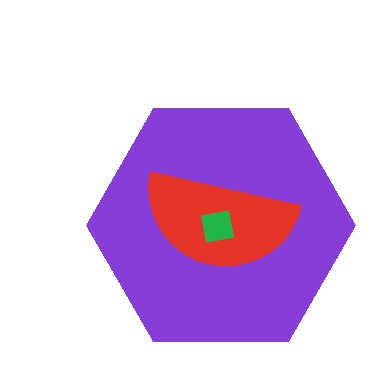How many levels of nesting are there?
3.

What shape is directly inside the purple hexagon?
The red semicircle.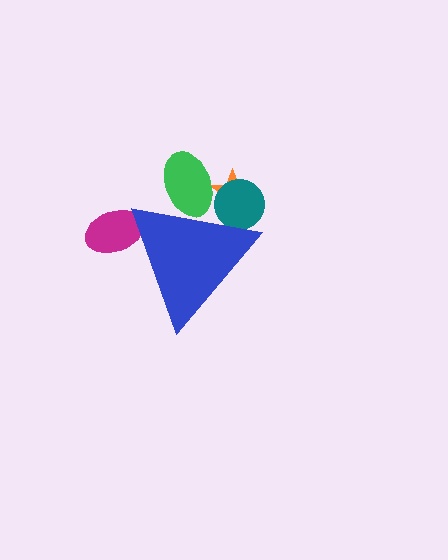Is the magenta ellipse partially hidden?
Yes, the magenta ellipse is partially hidden behind the blue triangle.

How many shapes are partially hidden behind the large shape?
4 shapes are partially hidden.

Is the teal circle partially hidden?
Yes, the teal circle is partially hidden behind the blue triangle.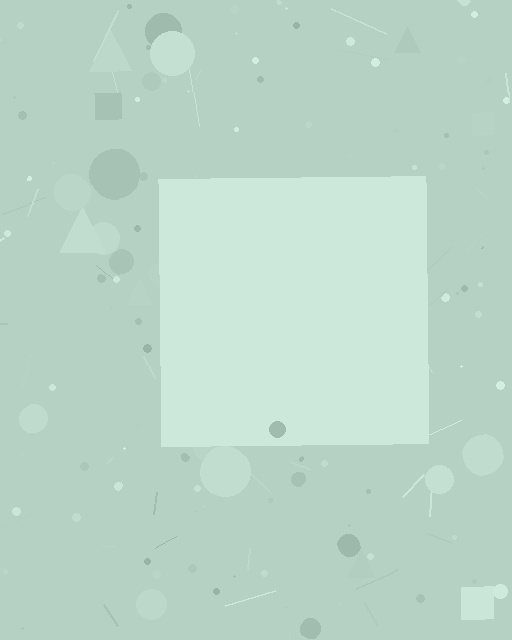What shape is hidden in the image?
A square is hidden in the image.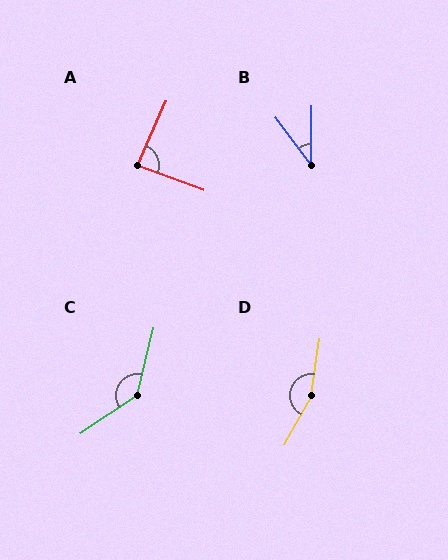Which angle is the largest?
D, at approximately 160 degrees.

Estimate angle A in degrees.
Approximately 86 degrees.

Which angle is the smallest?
B, at approximately 37 degrees.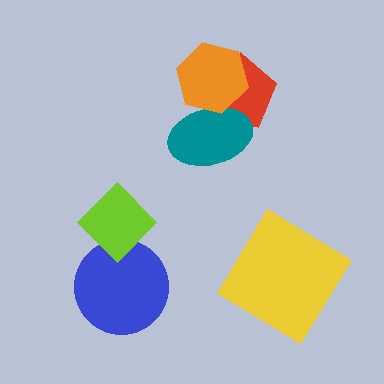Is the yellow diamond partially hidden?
No, no other shape covers it.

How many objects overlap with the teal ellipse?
2 objects overlap with the teal ellipse.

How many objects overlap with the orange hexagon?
2 objects overlap with the orange hexagon.